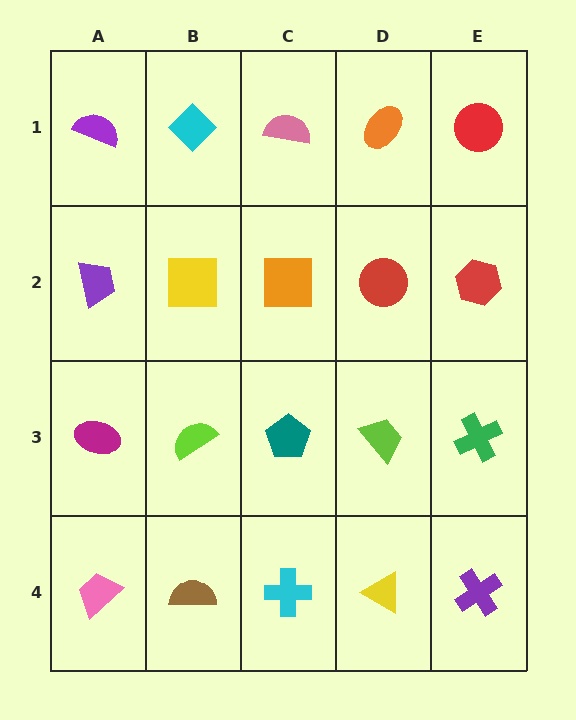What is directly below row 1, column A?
A purple trapezoid.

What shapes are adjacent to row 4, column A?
A magenta ellipse (row 3, column A), a brown semicircle (row 4, column B).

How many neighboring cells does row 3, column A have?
3.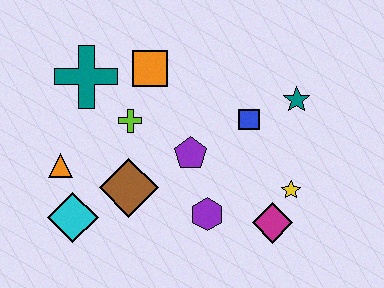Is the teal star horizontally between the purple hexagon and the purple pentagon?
No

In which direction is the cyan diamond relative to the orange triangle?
The cyan diamond is below the orange triangle.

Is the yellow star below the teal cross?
Yes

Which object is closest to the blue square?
The teal star is closest to the blue square.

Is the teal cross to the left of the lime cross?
Yes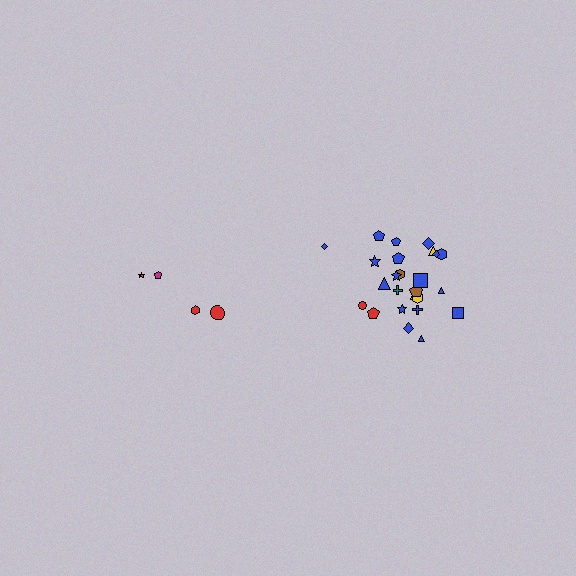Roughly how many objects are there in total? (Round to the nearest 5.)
Roughly 30 objects in total.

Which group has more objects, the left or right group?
The right group.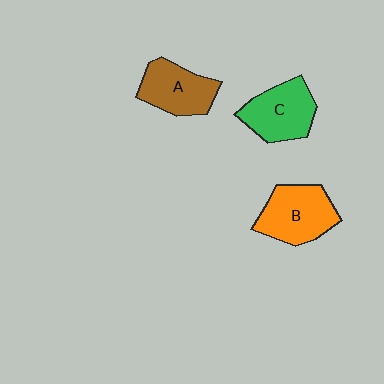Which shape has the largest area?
Shape B (orange).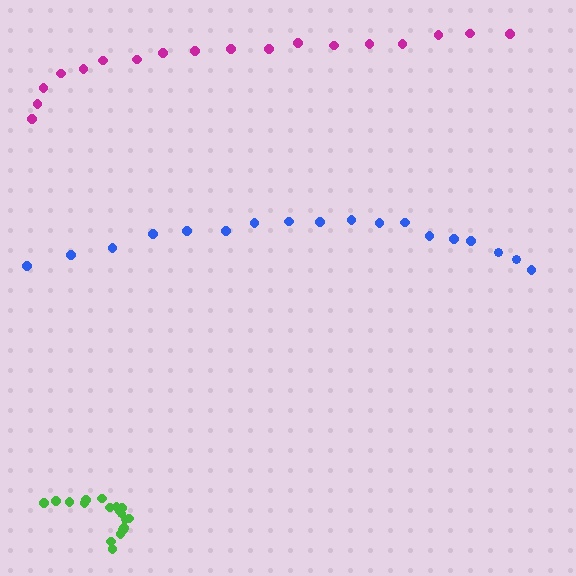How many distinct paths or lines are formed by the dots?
There are 3 distinct paths.